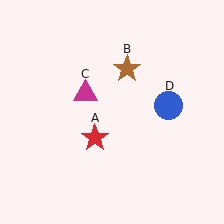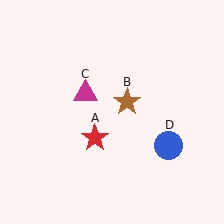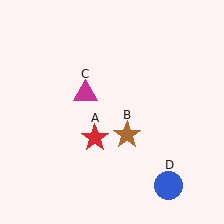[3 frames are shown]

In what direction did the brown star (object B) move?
The brown star (object B) moved down.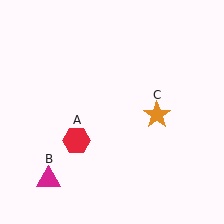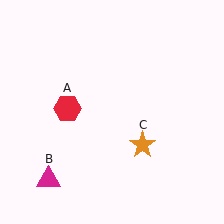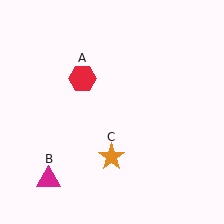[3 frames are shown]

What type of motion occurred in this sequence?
The red hexagon (object A), orange star (object C) rotated clockwise around the center of the scene.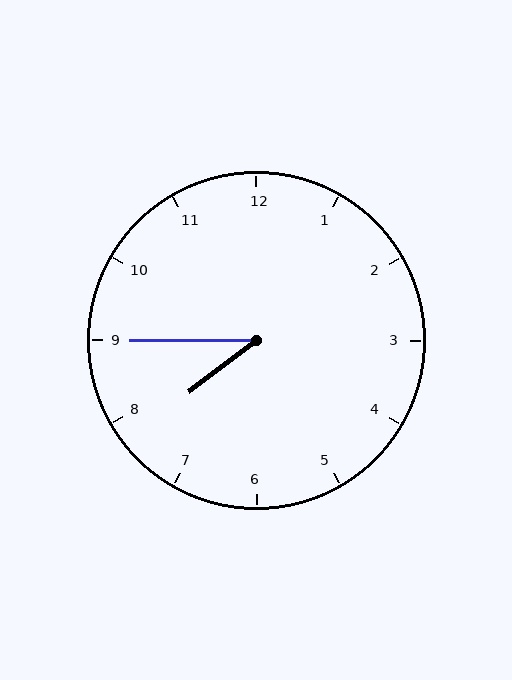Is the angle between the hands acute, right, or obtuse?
It is acute.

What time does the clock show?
7:45.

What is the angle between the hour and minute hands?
Approximately 38 degrees.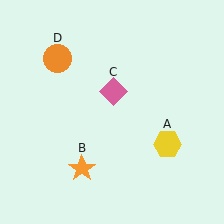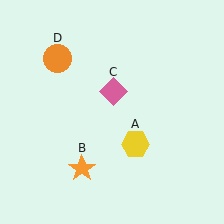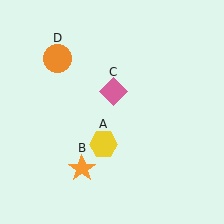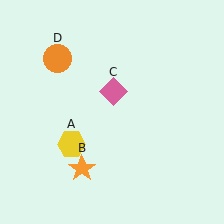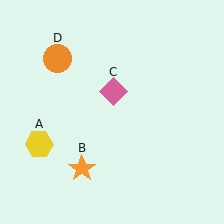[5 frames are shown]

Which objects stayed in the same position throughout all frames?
Orange star (object B) and pink diamond (object C) and orange circle (object D) remained stationary.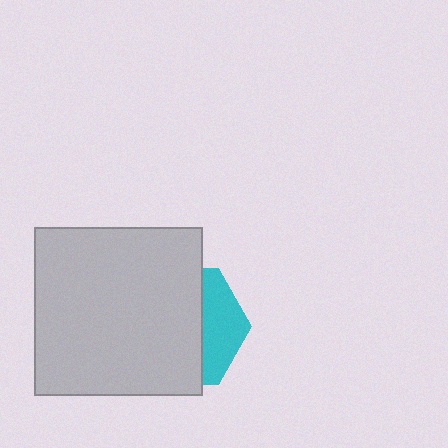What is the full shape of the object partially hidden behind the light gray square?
The partially hidden object is a cyan hexagon.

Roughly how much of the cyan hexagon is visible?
A small part of it is visible (roughly 31%).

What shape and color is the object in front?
The object in front is a light gray square.